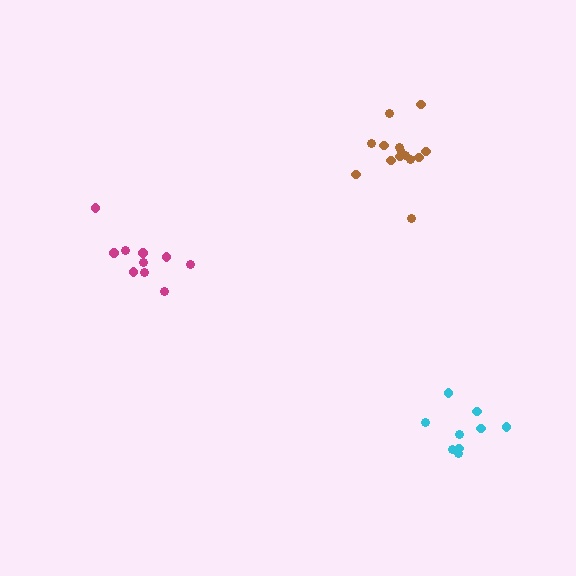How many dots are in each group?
Group 1: 10 dots, Group 2: 9 dots, Group 3: 15 dots (34 total).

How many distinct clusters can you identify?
There are 3 distinct clusters.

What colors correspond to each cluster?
The clusters are colored: magenta, cyan, brown.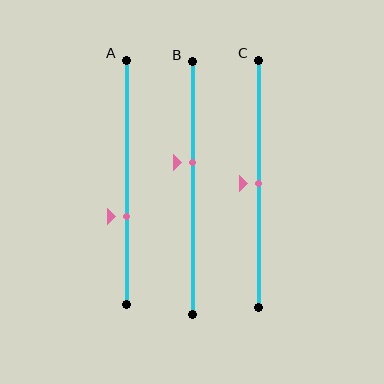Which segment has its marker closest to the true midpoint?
Segment C has its marker closest to the true midpoint.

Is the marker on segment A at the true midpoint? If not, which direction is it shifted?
No, the marker on segment A is shifted downward by about 14% of the segment length.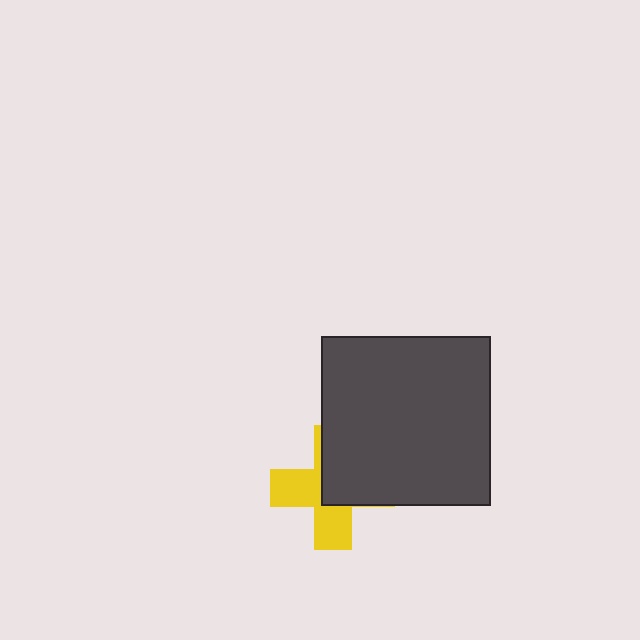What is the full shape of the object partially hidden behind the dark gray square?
The partially hidden object is a yellow cross.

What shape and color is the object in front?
The object in front is a dark gray square.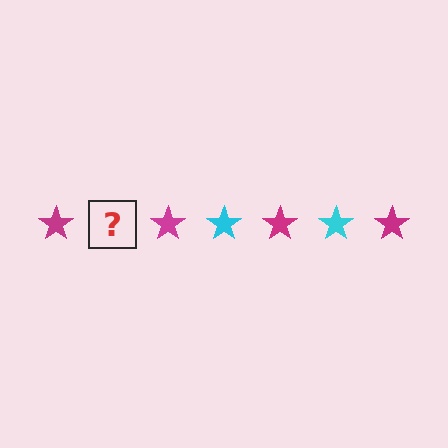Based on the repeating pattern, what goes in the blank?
The blank should be a cyan star.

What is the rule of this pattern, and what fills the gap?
The rule is that the pattern cycles through magenta, cyan stars. The gap should be filled with a cyan star.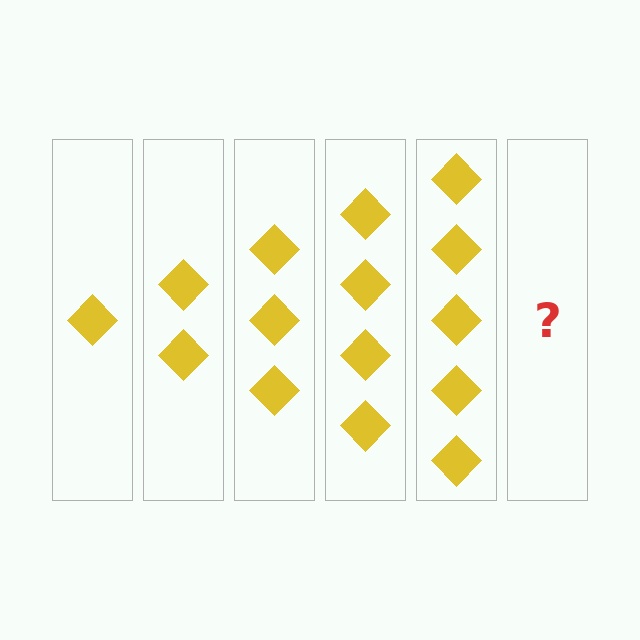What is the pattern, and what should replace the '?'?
The pattern is that each step adds one more diamond. The '?' should be 6 diamonds.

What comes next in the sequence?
The next element should be 6 diamonds.